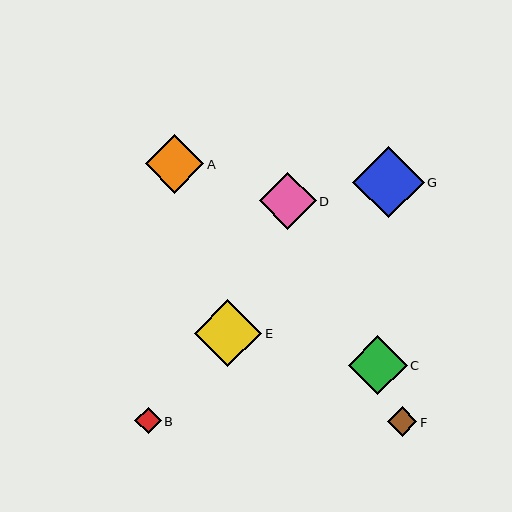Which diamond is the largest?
Diamond G is the largest with a size of approximately 72 pixels.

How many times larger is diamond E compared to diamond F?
Diamond E is approximately 2.3 times the size of diamond F.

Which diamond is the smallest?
Diamond B is the smallest with a size of approximately 26 pixels.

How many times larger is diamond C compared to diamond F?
Diamond C is approximately 2.0 times the size of diamond F.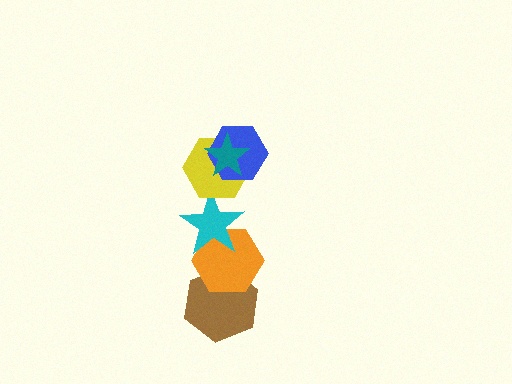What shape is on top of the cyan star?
The yellow hexagon is on top of the cyan star.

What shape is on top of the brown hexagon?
The orange hexagon is on top of the brown hexagon.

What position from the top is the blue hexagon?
The blue hexagon is 2nd from the top.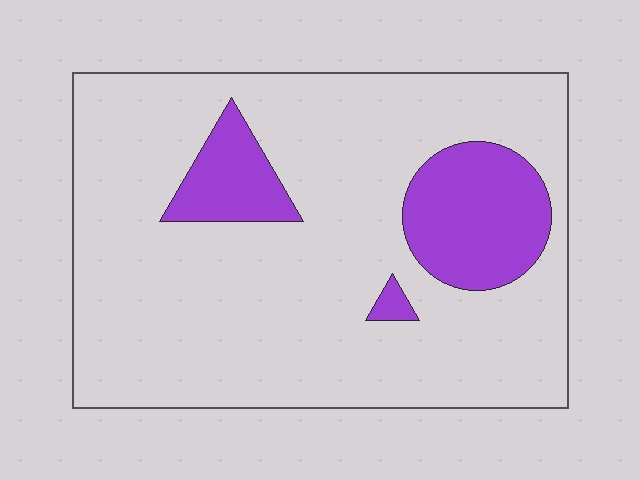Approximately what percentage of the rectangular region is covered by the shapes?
Approximately 15%.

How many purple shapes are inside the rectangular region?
3.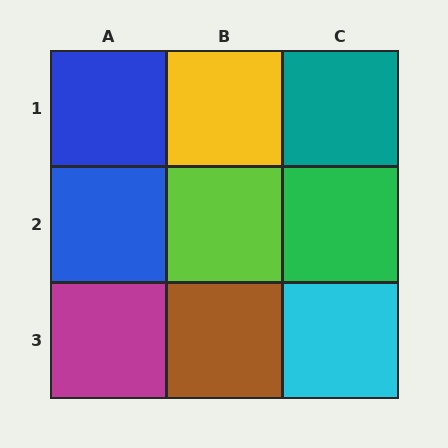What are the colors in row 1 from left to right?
Blue, yellow, teal.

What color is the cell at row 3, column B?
Brown.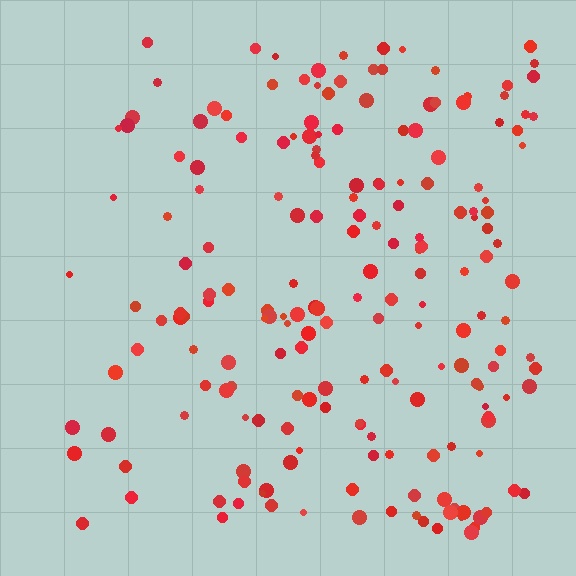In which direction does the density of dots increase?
From left to right, with the right side densest.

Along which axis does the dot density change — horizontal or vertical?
Horizontal.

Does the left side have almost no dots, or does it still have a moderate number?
Still a moderate number, just noticeably fewer than the right.